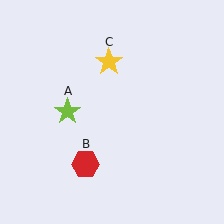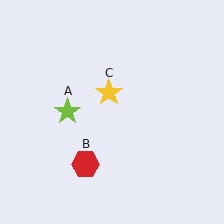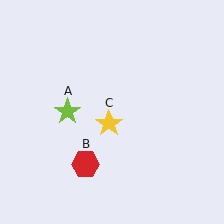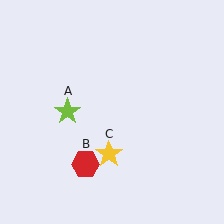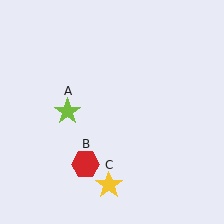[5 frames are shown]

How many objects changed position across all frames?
1 object changed position: yellow star (object C).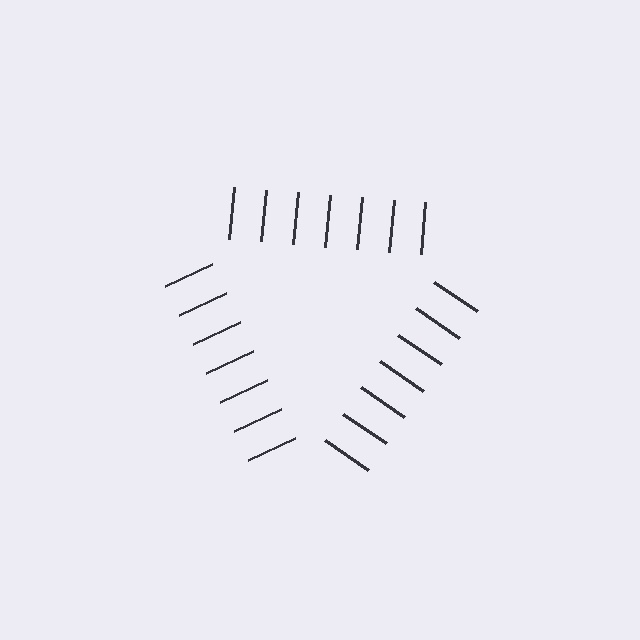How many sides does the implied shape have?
3 sides — the line-ends trace a triangle.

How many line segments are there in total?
21 — 7 along each of the 3 edges.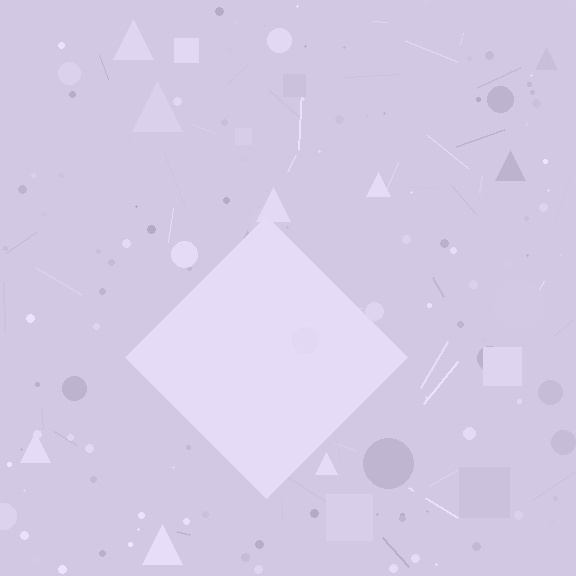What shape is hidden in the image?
A diamond is hidden in the image.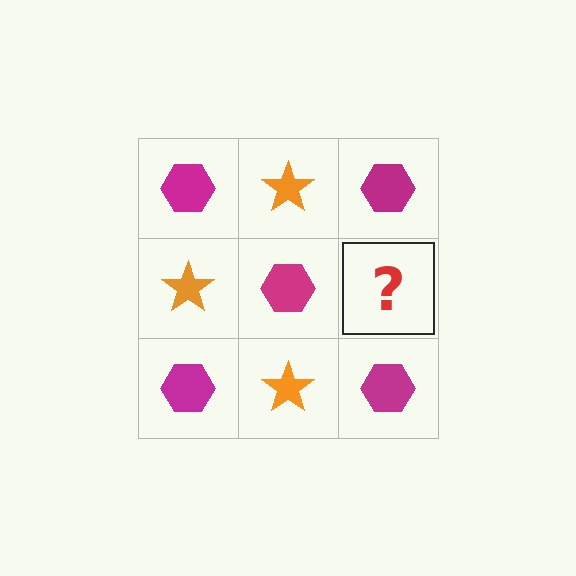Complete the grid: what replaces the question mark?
The question mark should be replaced with an orange star.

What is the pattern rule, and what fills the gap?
The rule is that it alternates magenta hexagon and orange star in a checkerboard pattern. The gap should be filled with an orange star.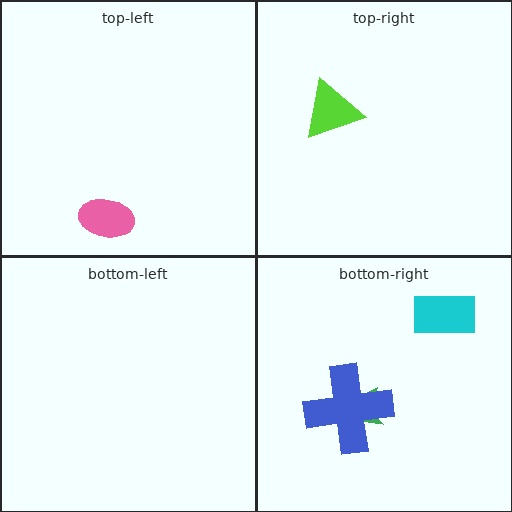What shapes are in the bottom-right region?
The green star, the cyan rectangle, the blue cross.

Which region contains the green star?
The bottom-right region.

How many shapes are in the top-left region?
1.